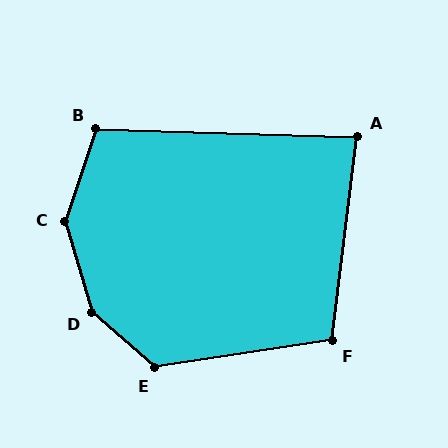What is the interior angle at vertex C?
Approximately 145 degrees (obtuse).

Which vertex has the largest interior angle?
D, at approximately 148 degrees.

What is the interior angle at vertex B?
Approximately 107 degrees (obtuse).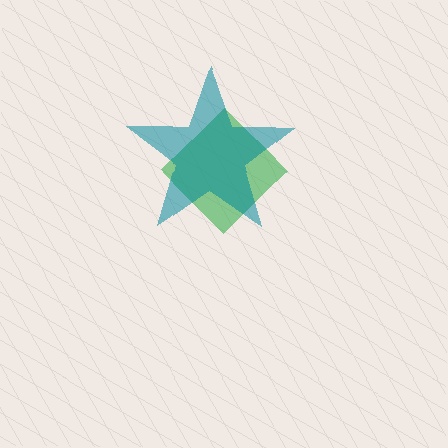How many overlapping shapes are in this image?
There are 2 overlapping shapes in the image.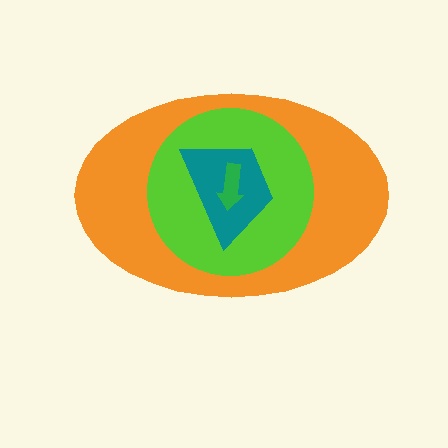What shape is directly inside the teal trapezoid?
The green arrow.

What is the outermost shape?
The orange ellipse.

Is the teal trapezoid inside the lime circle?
Yes.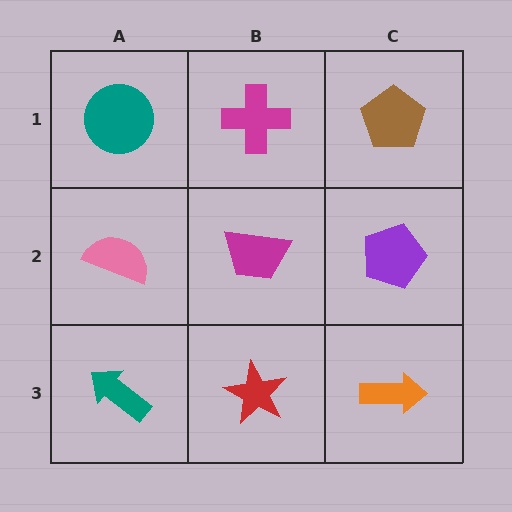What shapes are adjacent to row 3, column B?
A magenta trapezoid (row 2, column B), a teal arrow (row 3, column A), an orange arrow (row 3, column C).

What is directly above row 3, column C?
A purple pentagon.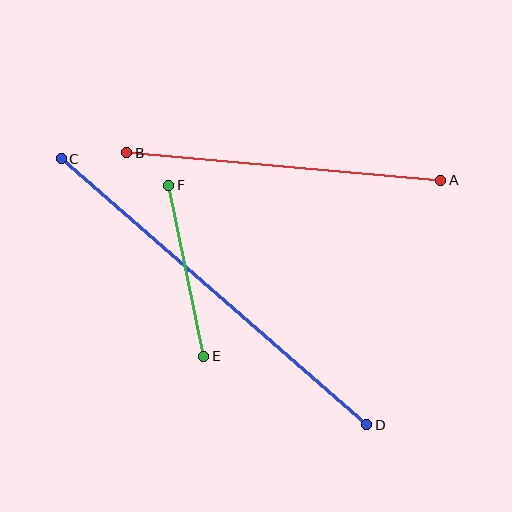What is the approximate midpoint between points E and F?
The midpoint is at approximately (186, 271) pixels.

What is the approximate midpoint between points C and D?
The midpoint is at approximately (214, 292) pixels.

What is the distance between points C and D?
The distance is approximately 405 pixels.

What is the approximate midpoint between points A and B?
The midpoint is at approximately (284, 167) pixels.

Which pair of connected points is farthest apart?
Points C and D are farthest apart.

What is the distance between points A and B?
The distance is approximately 315 pixels.